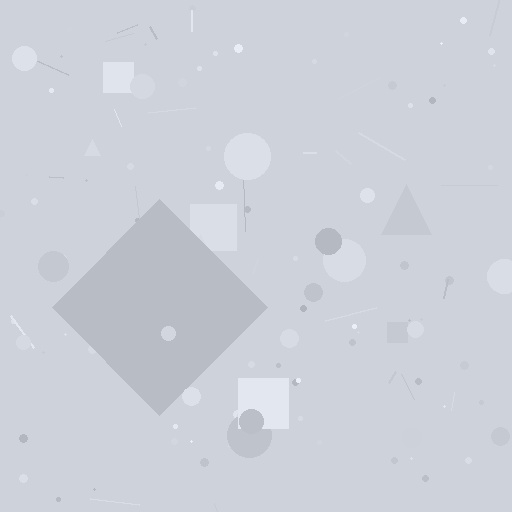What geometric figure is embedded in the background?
A diamond is embedded in the background.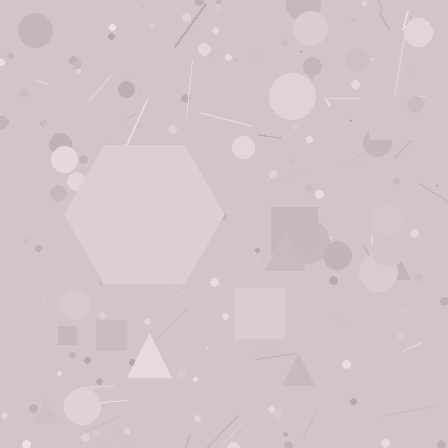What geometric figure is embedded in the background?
A hexagon is embedded in the background.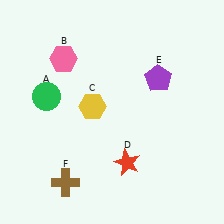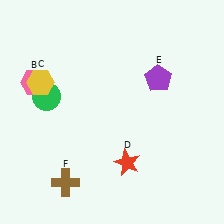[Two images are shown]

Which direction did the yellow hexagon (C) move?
The yellow hexagon (C) moved left.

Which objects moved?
The objects that moved are: the pink hexagon (B), the yellow hexagon (C).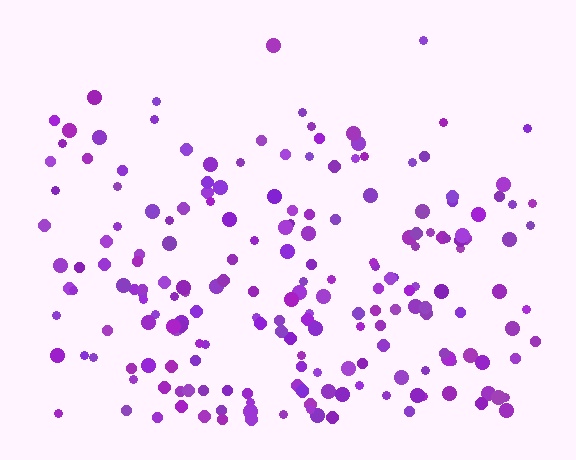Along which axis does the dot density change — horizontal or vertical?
Vertical.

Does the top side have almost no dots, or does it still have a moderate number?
Still a moderate number, just noticeably fewer than the bottom.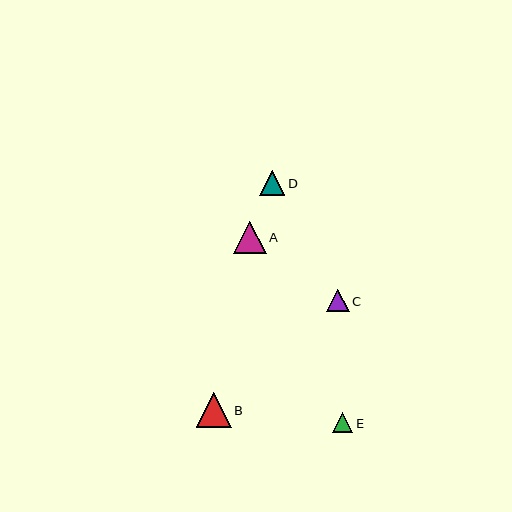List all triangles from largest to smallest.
From largest to smallest: B, A, D, C, E.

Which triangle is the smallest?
Triangle E is the smallest with a size of approximately 20 pixels.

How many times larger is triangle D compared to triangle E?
Triangle D is approximately 1.3 times the size of triangle E.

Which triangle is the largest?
Triangle B is the largest with a size of approximately 35 pixels.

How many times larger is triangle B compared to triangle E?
Triangle B is approximately 1.8 times the size of triangle E.